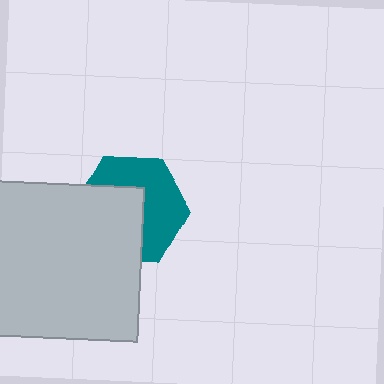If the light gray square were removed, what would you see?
You would see the complete teal hexagon.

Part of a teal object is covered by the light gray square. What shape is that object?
It is a hexagon.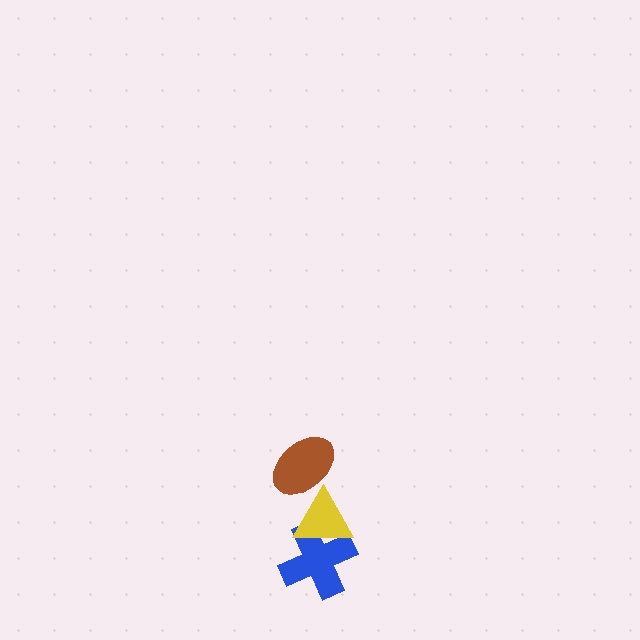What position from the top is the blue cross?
The blue cross is 3rd from the top.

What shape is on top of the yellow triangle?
The brown ellipse is on top of the yellow triangle.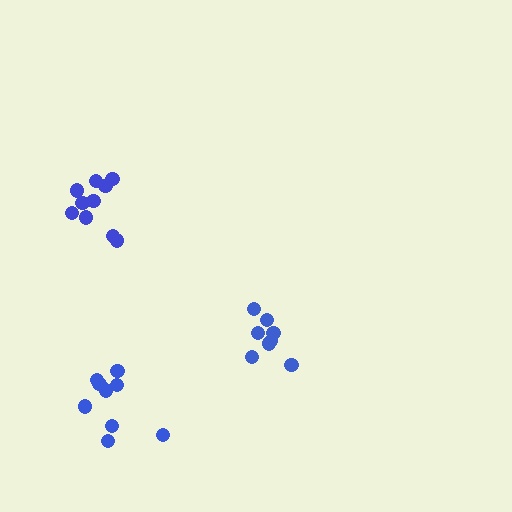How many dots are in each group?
Group 1: 10 dots, Group 2: 8 dots, Group 3: 9 dots (27 total).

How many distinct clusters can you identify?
There are 3 distinct clusters.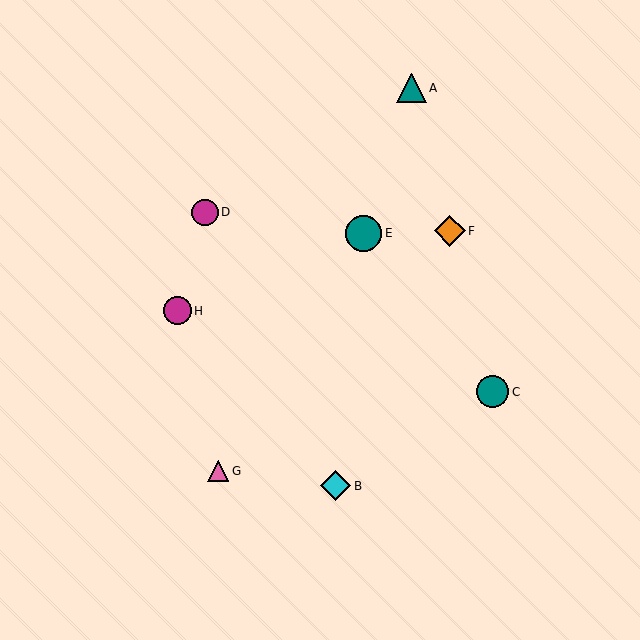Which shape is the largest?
The teal circle (labeled E) is the largest.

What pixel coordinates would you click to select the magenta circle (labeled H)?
Click at (177, 311) to select the magenta circle H.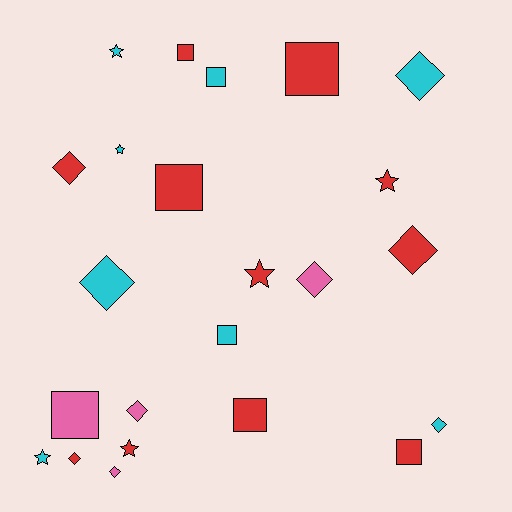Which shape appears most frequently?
Diamond, with 9 objects.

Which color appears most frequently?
Red, with 11 objects.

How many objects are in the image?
There are 23 objects.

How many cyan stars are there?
There are 3 cyan stars.